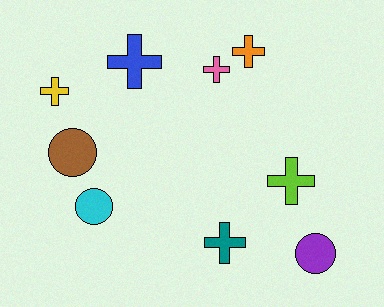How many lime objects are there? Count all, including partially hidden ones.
There is 1 lime object.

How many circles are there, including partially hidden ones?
There are 3 circles.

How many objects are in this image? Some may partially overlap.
There are 9 objects.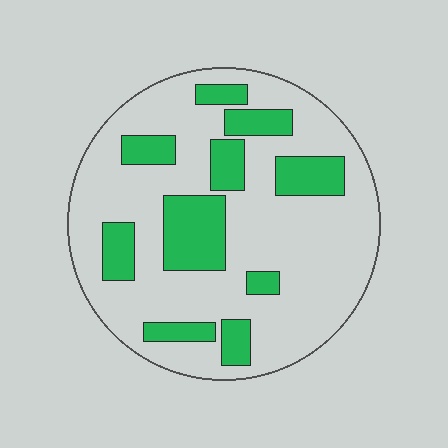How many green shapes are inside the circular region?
10.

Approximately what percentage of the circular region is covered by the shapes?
Approximately 25%.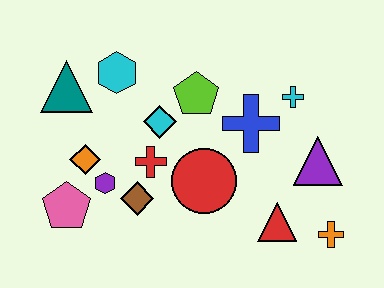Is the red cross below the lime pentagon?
Yes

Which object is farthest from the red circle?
The teal triangle is farthest from the red circle.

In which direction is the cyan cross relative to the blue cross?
The cyan cross is to the right of the blue cross.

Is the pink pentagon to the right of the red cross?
No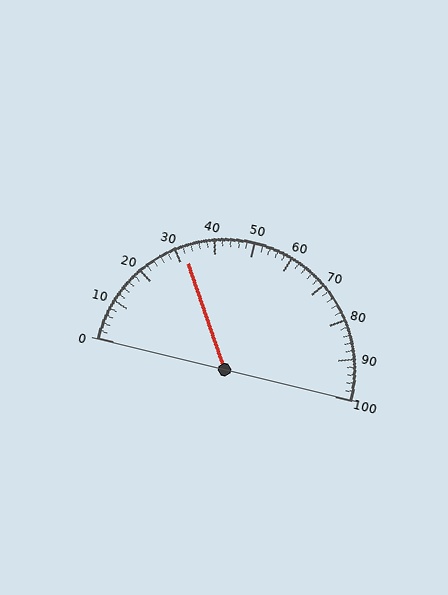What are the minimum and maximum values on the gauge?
The gauge ranges from 0 to 100.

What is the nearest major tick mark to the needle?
The nearest major tick mark is 30.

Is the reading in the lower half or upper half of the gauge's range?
The reading is in the lower half of the range (0 to 100).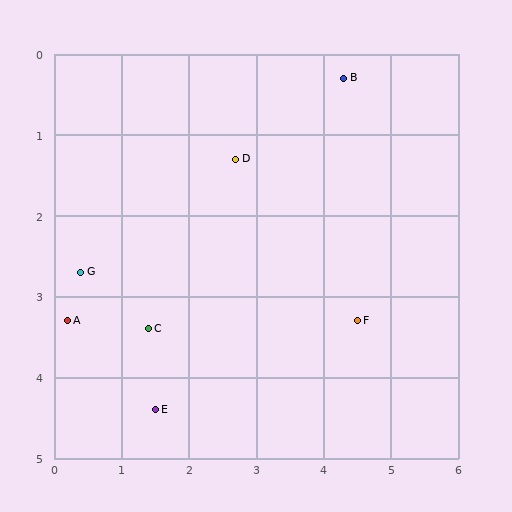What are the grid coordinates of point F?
Point F is at approximately (4.5, 3.3).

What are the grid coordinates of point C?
Point C is at approximately (1.4, 3.4).